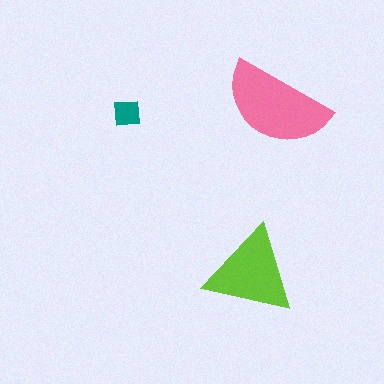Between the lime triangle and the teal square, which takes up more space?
The lime triangle.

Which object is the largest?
The pink semicircle.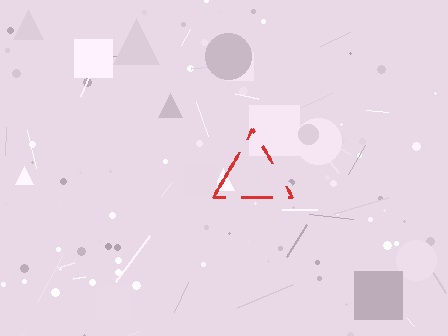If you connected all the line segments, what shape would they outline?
They would outline a triangle.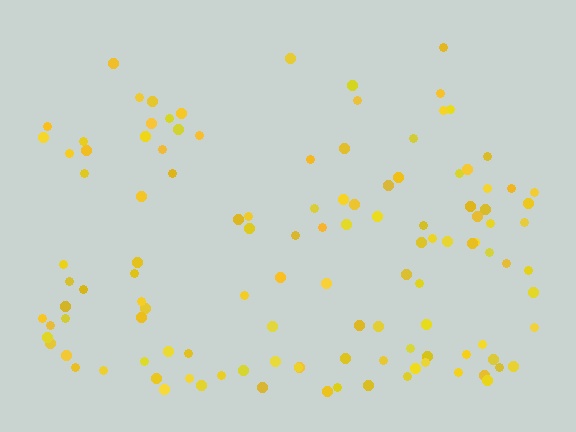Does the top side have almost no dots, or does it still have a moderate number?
Still a moderate number, just noticeably fewer than the bottom.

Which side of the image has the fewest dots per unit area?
The top.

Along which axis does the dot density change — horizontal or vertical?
Vertical.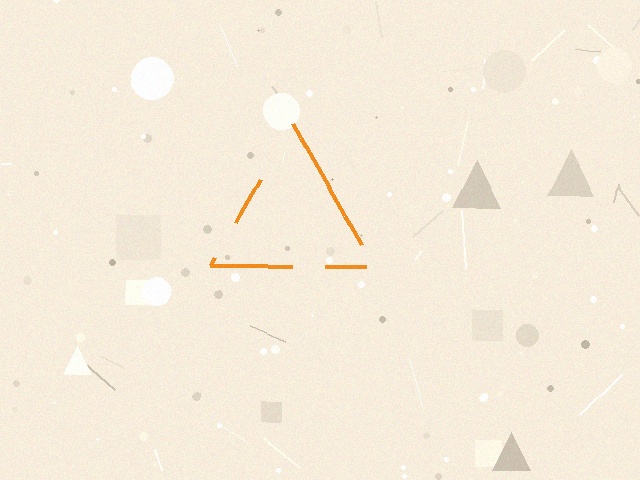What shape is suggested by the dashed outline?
The dashed outline suggests a triangle.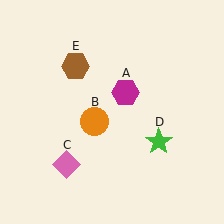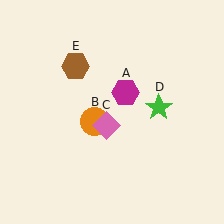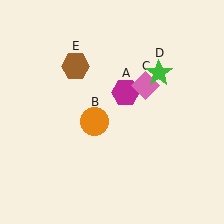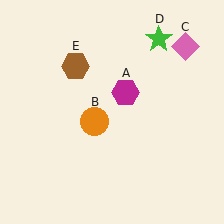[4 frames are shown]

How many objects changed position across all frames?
2 objects changed position: pink diamond (object C), green star (object D).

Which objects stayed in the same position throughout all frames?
Magenta hexagon (object A) and orange circle (object B) and brown hexagon (object E) remained stationary.